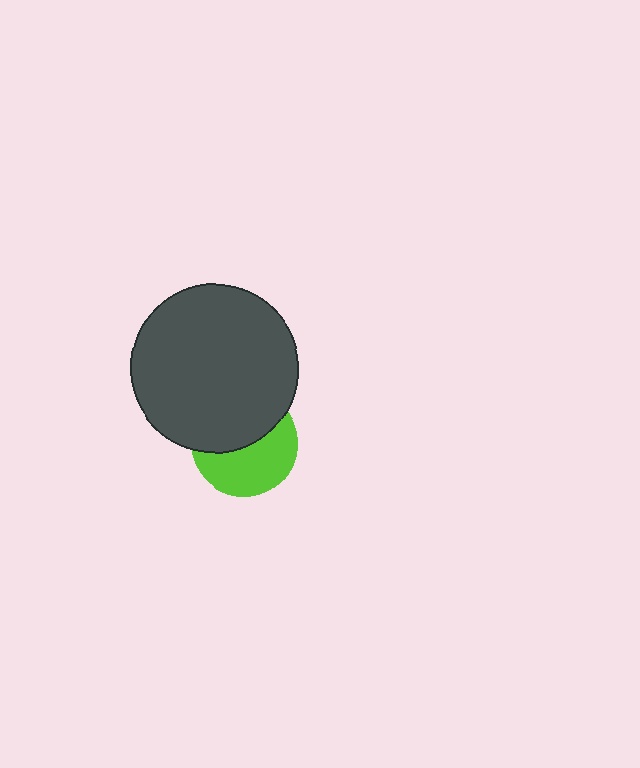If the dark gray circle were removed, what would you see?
You would see the complete lime circle.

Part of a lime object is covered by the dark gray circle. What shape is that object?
It is a circle.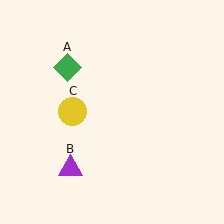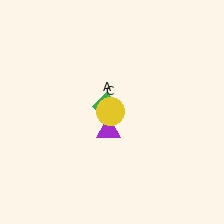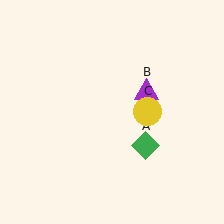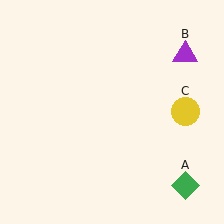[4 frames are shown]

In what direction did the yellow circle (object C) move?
The yellow circle (object C) moved right.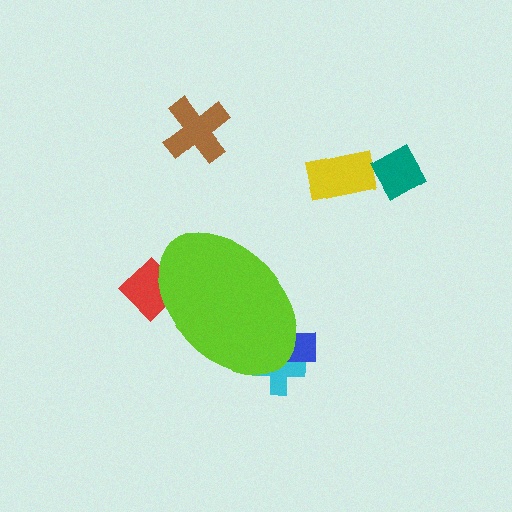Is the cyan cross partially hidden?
Yes, the cyan cross is partially hidden behind the lime ellipse.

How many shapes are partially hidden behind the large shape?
3 shapes are partially hidden.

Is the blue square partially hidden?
Yes, the blue square is partially hidden behind the lime ellipse.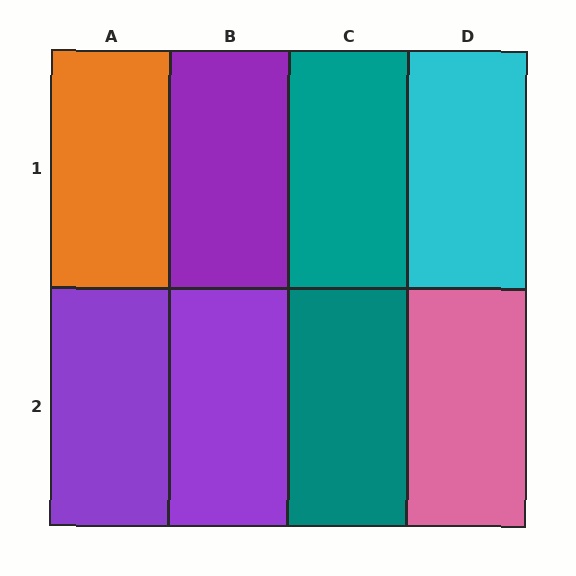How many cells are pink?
1 cell is pink.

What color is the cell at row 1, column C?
Teal.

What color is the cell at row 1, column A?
Orange.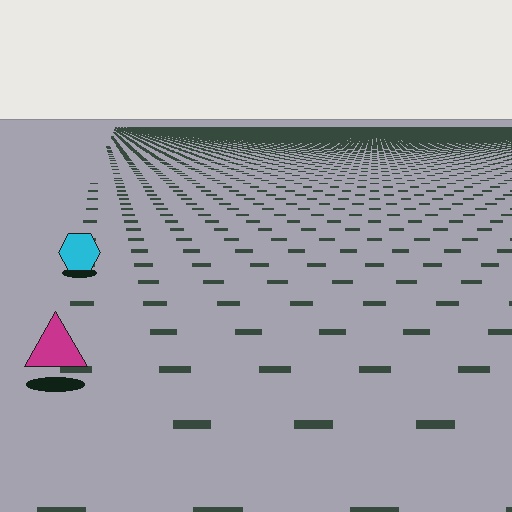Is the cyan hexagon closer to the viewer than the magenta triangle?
No. The magenta triangle is closer — you can tell from the texture gradient: the ground texture is coarser near it.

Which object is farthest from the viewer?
The cyan hexagon is farthest from the viewer. It appears smaller and the ground texture around it is denser.